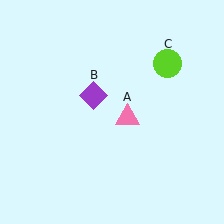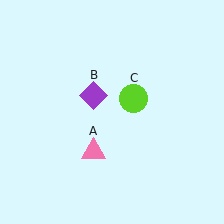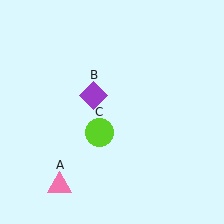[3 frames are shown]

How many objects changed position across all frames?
2 objects changed position: pink triangle (object A), lime circle (object C).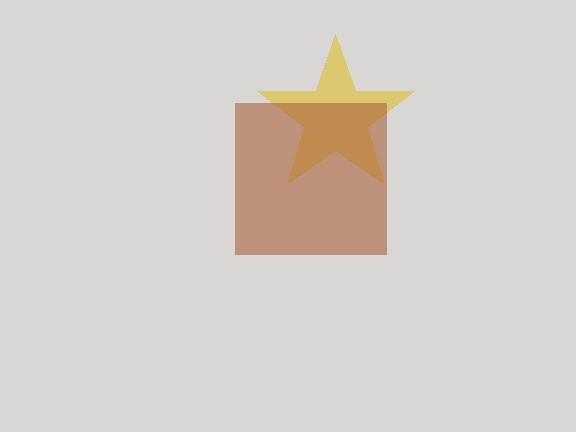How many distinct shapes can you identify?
There are 2 distinct shapes: a yellow star, a brown square.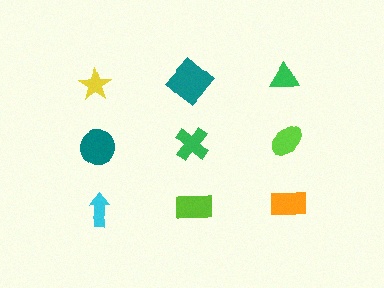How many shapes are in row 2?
3 shapes.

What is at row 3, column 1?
A cyan arrow.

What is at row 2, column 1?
A teal circle.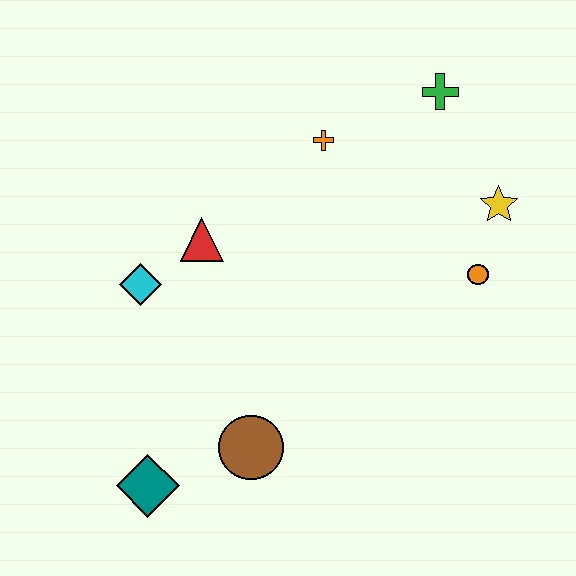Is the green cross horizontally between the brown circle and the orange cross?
No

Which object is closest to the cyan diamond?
The red triangle is closest to the cyan diamond.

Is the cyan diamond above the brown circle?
Yes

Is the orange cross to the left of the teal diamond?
No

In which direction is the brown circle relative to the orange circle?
The brown circle is to the left of the orange circle.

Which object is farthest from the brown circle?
The green cross is farthest from the brown circle.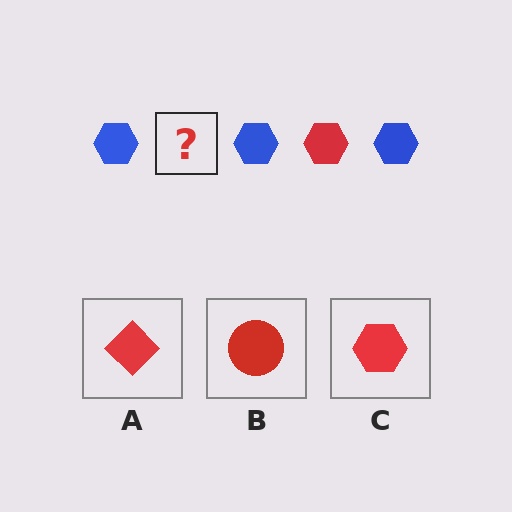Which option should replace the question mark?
Option C.